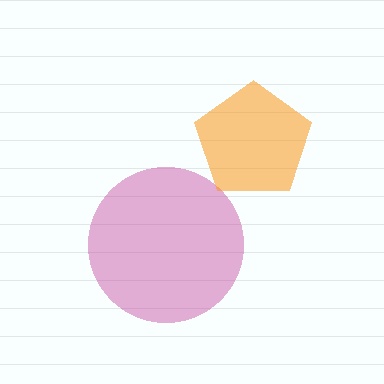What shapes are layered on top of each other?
The layered shapes are: a magenta circle, an orange pentagon.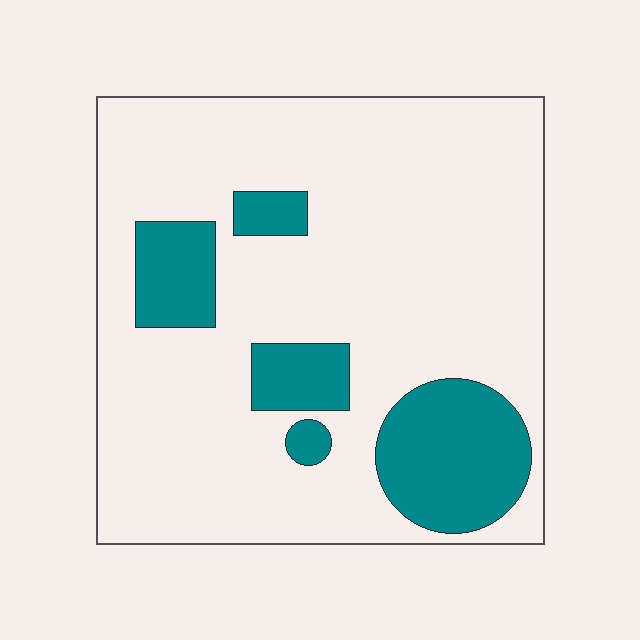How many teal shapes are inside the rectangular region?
5.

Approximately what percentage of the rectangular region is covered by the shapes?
Approximately 20%.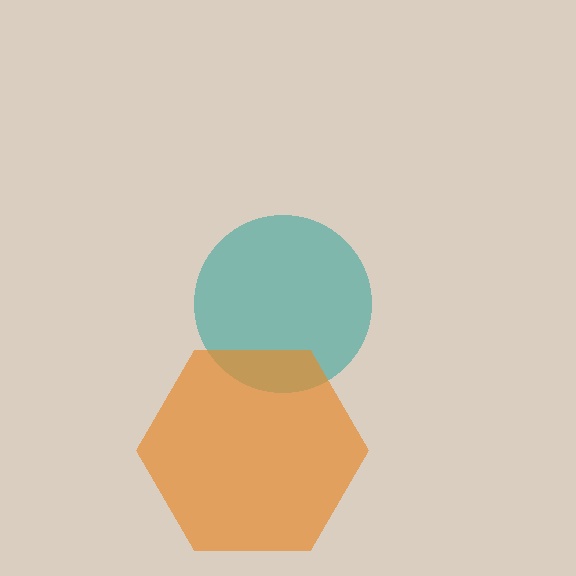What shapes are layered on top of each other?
The layered shapes are: a teal circle, an orange hexagon.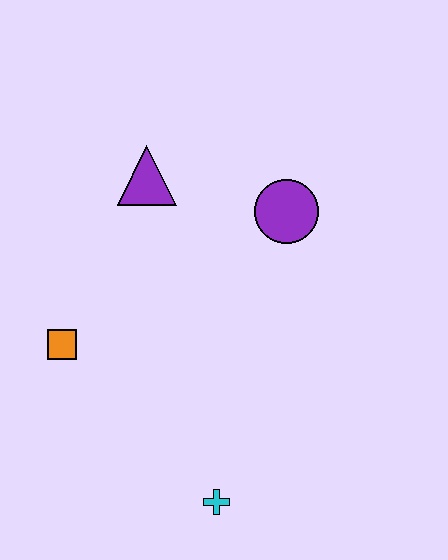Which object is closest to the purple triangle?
The purple circle is closest to the purple triangle.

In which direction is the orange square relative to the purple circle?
The orange square is to the left of the purple circle.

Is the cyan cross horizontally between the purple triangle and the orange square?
No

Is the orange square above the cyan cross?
Yes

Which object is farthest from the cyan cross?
The purple triangle is farthest from the cyan cross.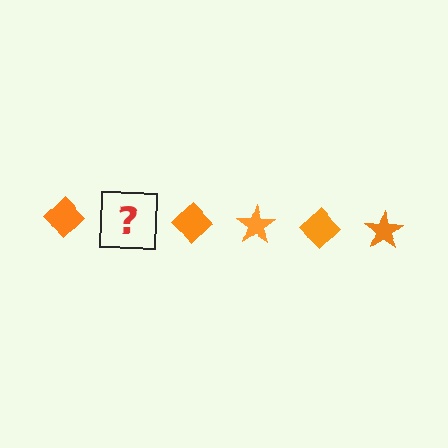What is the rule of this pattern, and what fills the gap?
The rule is that the pattern cycles through diamond, star shapes in orange. The gap should be filled with an orange star.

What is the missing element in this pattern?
The missing element is an orange star.